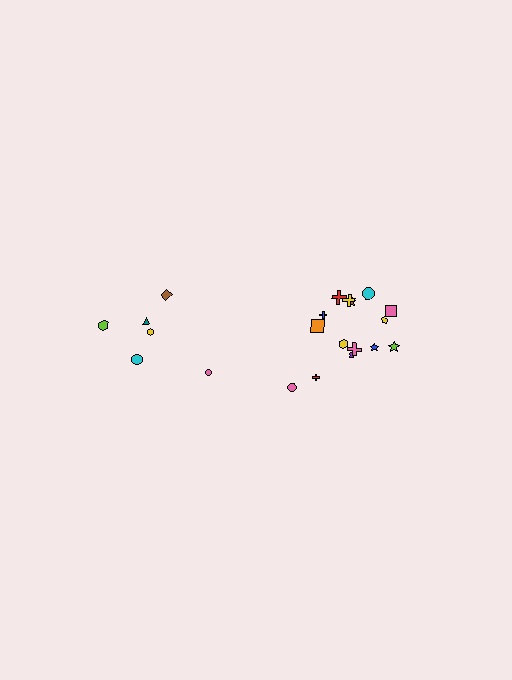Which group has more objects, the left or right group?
The right group.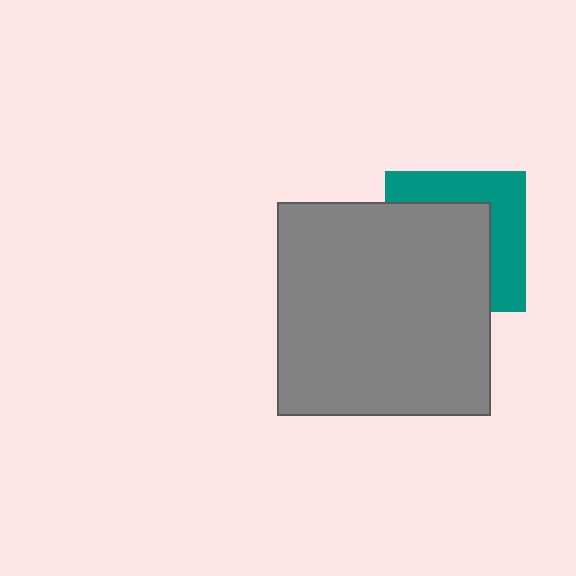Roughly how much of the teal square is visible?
A small part of it is visible (roughly 41%).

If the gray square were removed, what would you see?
You would see the complete teal square.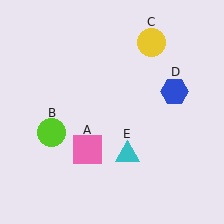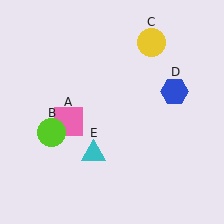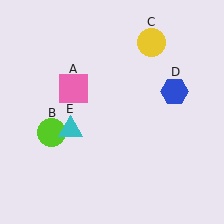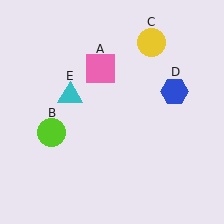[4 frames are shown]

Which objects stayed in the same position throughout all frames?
Lime circle (object B) and yellow circle (object C) and blue hexagon (object D) remained stationary.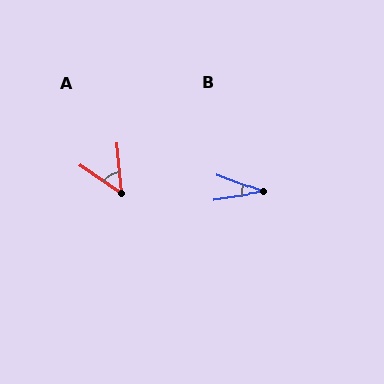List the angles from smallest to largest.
B (30°), A (50°).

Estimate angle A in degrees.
Approximately 50 degrees.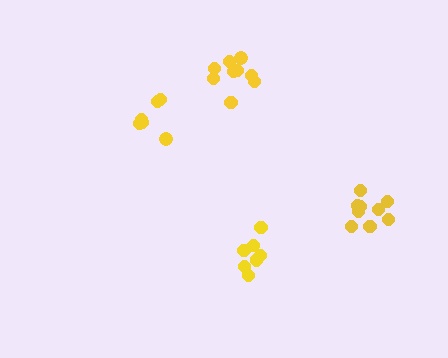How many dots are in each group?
Group 1: 9 dots, Group 2: 9 dots, Group 3: 9 dots, Group 4: 6 dots (33 total).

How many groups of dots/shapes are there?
There are 4 groups.